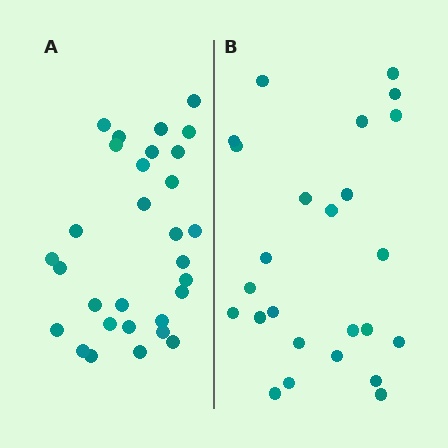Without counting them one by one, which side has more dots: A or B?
Region A (the left region) has more dots.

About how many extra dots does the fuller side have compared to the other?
Region A has about 5 more dots than region B.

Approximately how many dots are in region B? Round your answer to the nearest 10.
About 20 dots. (The exact count is 25, which rounds to 20.)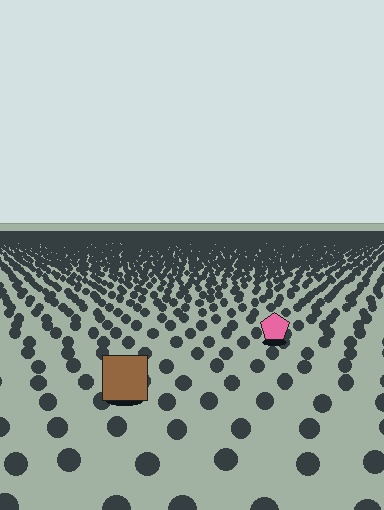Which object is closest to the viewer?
The brown square is closest. The texture marks near it are larger and more spread out.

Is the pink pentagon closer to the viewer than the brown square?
No. The brown square is closer — you can tell from the texture gradient: the ground texture is coarser near it.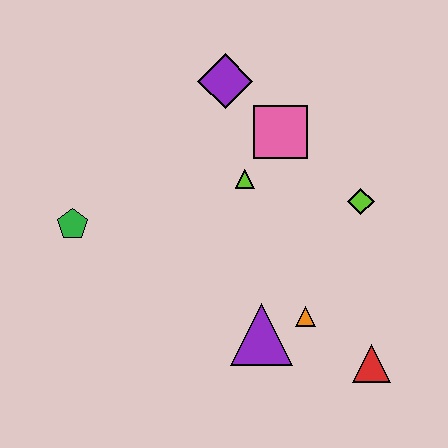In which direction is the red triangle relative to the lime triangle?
The red triangle is below the lime triangle.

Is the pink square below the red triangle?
No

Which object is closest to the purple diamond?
The pink square is closest to the purple diamond.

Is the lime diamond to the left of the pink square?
No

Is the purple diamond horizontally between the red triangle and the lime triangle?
No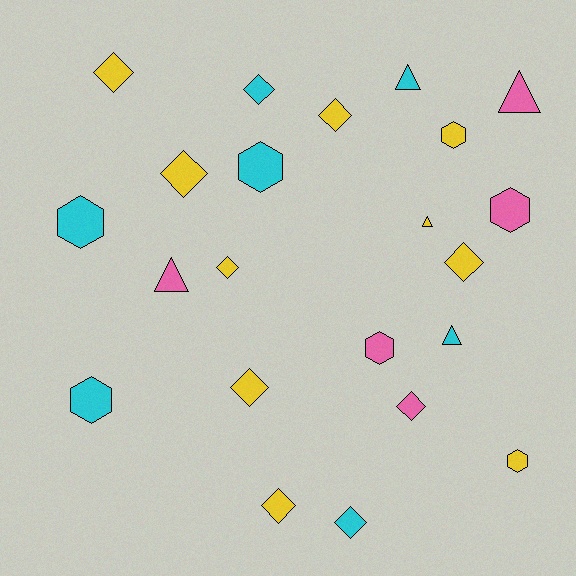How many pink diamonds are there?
There is 1 pink diamond.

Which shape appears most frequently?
Diamond, with 10 objects.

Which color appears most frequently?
Yellow, with 10 objects.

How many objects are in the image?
There are 22 objects.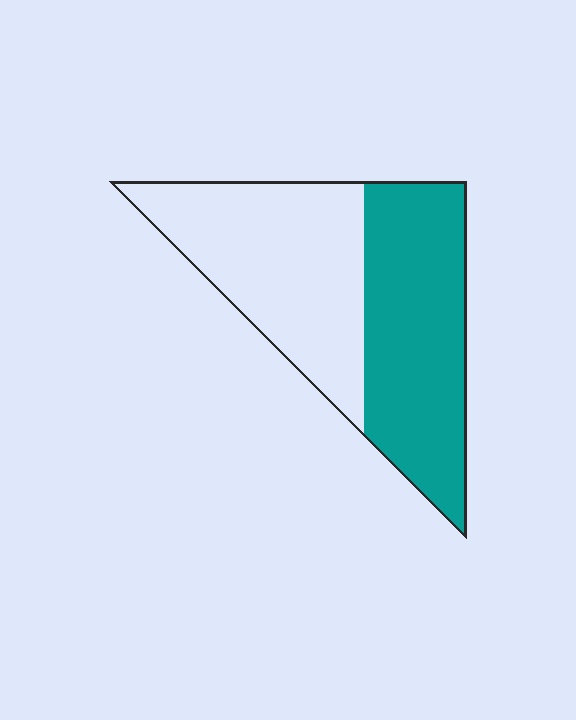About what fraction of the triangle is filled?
About one half (1/2).